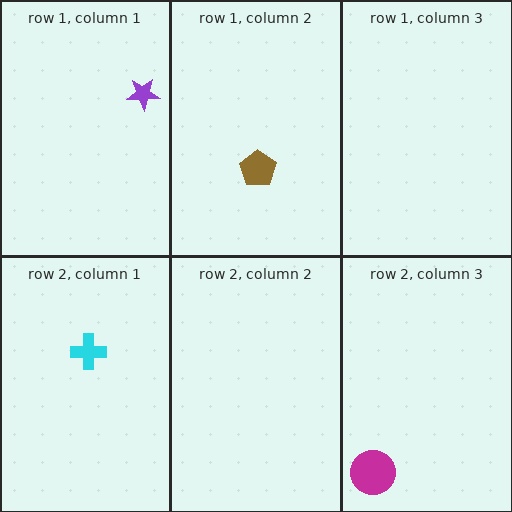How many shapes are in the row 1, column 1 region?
1.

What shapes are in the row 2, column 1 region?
The cyan cross.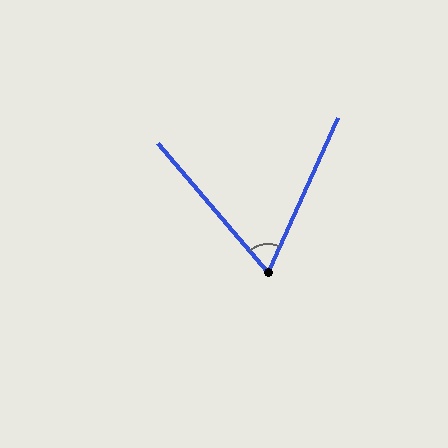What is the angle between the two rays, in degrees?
Approximately 65 degrees.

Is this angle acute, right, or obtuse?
It is acute.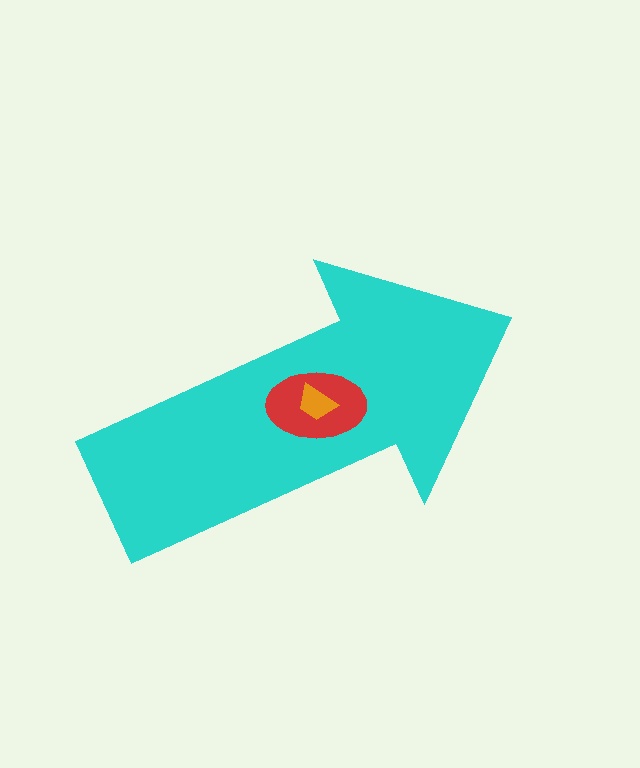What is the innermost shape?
The orange trapezoid.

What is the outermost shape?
The cyan arrow.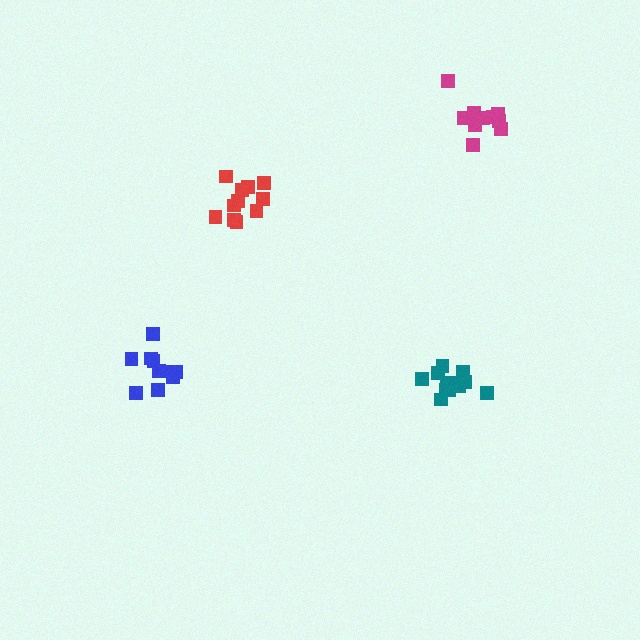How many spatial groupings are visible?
There are 4 spatial groupings.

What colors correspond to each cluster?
The clusters are colored: magenta, teal, red, blue.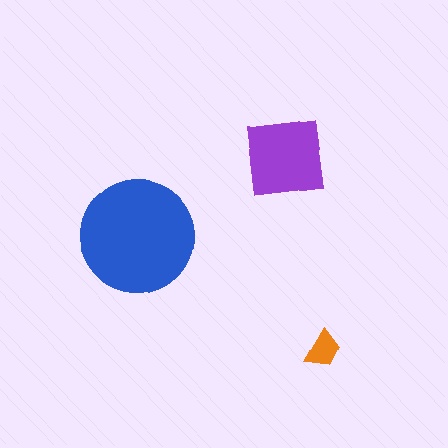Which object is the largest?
The blue circle.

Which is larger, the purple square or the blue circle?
The blue circle.